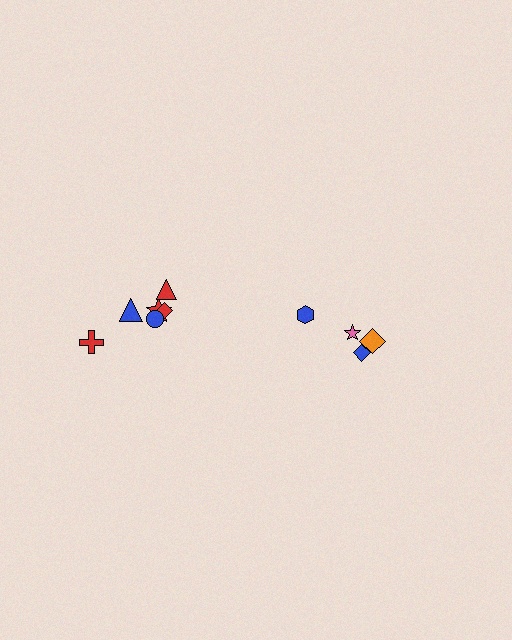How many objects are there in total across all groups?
There are 10 objects.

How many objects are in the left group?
There are 6 objects.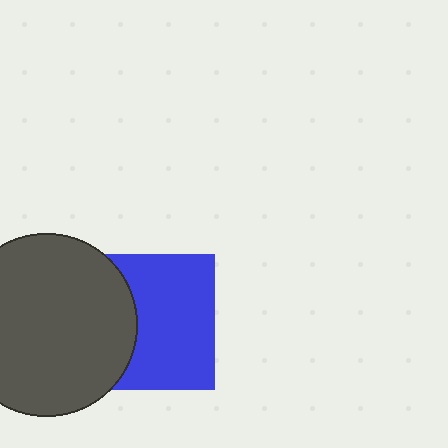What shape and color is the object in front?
The object in front is a dark gray circle.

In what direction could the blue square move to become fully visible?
The blue square could move right. That would shift it out from behind the dark gray circle entirely.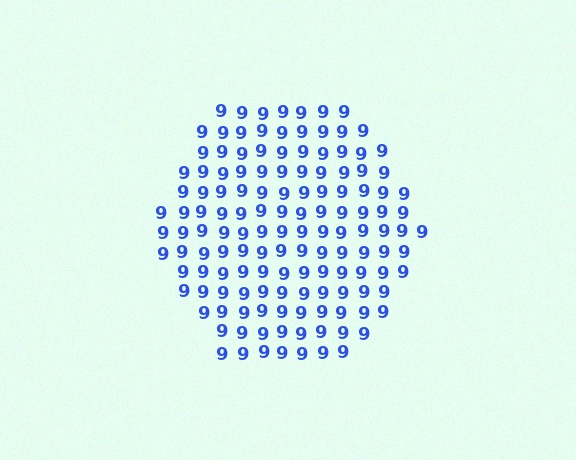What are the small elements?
The small elements are digit 9's.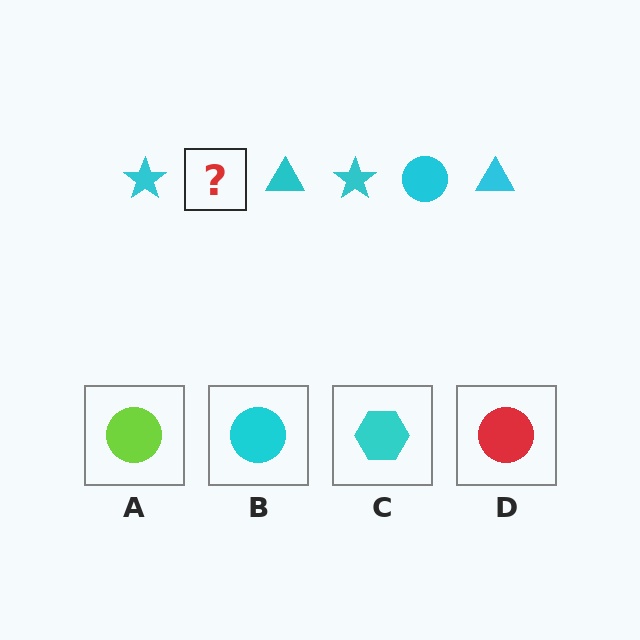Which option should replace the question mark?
Option B.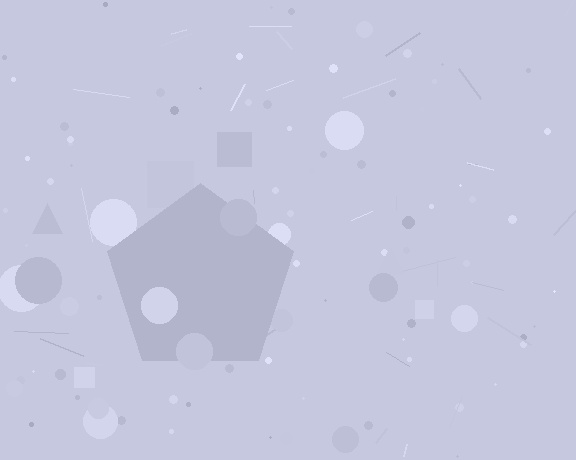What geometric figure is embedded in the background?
A pentagon is embedded in the background.